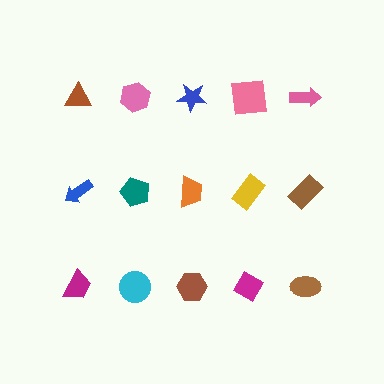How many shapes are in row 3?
5 shapes.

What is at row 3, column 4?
A magenta diamond.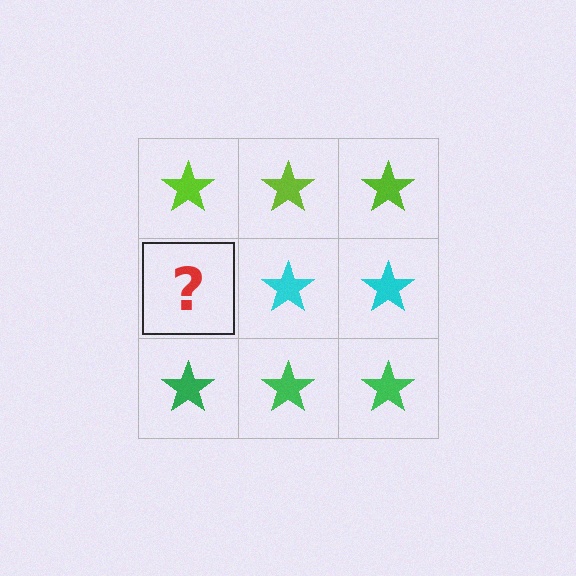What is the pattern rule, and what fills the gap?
The rule is that each row has a consistent color. The gap should be filled with a cyan star.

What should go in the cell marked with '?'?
The missing cell should contain a cyan star.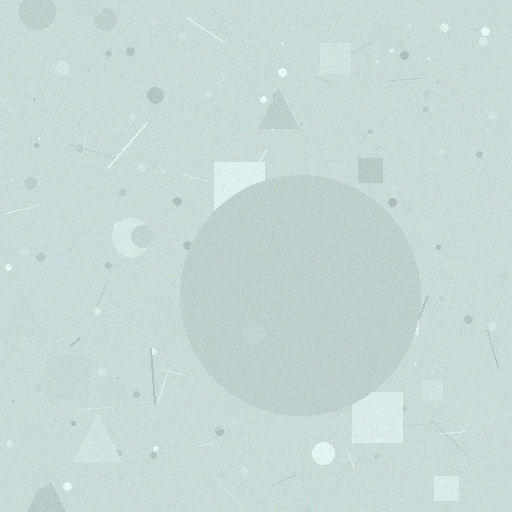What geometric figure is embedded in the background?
A circle is embedded in the background.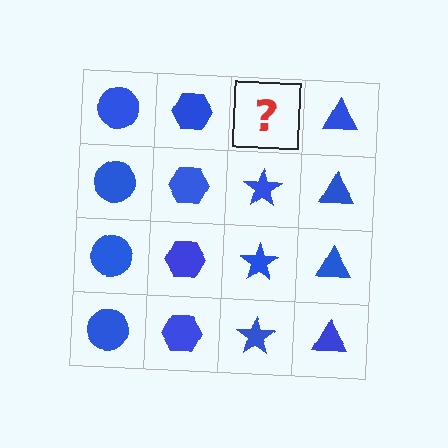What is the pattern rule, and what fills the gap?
The rule is that each column has a consistent shape. The gap should be filled with a blue star.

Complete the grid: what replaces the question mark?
The question mark should be replaced with a blue star.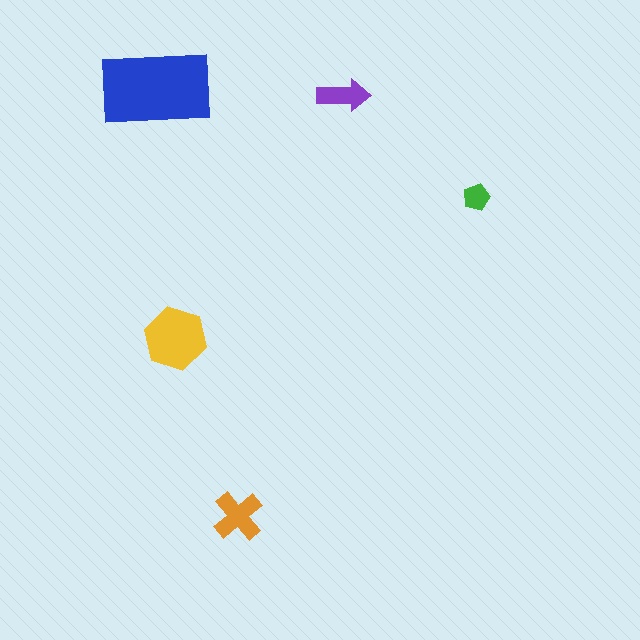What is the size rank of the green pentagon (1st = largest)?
5th.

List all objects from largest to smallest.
The blue rectangle, the yellow hexagon, the orange cross, the purple arrow, the green pentagon.